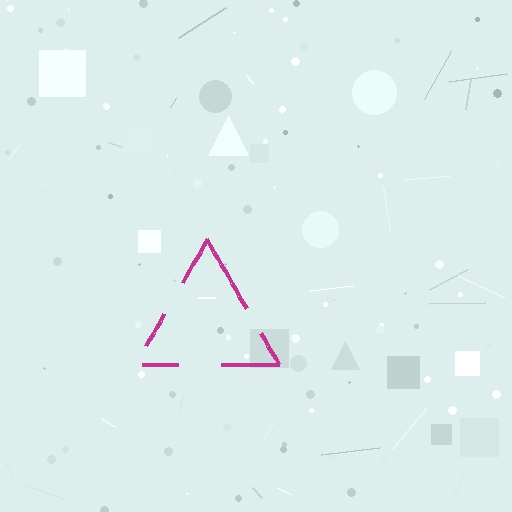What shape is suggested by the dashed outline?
The dashed outline suggests a triangle.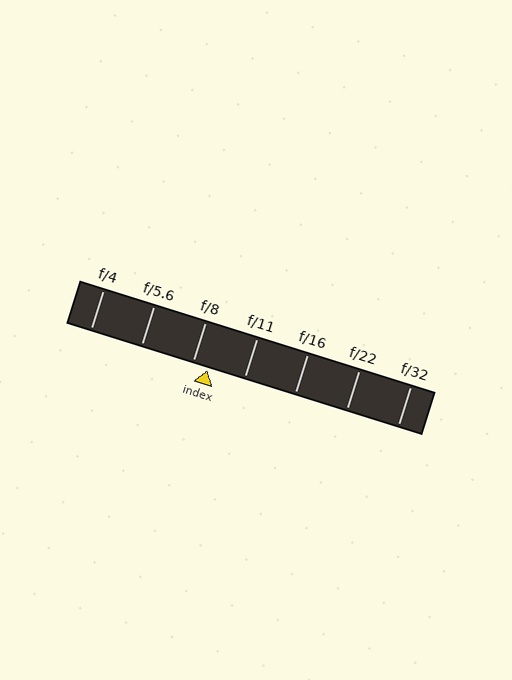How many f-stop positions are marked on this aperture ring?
There are 7 f-stop positions marked.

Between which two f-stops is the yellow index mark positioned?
The index mark is between f/8 and f/11.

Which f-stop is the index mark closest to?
The index mark is closest to f/8.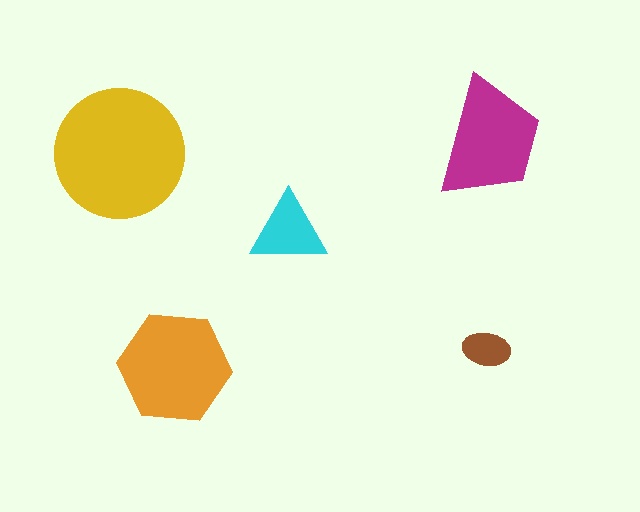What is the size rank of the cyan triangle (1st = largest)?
4th.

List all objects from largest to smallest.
The yellow circle, the orange hexagon, the magenta trapezoid, the cyan triangle, the brown ellipse.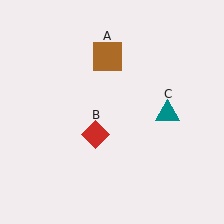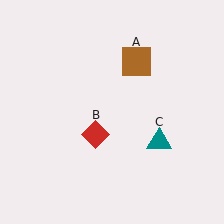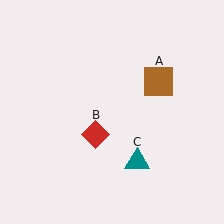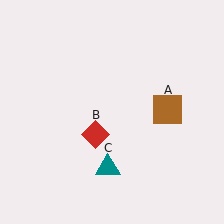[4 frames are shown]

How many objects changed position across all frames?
2 objects changed position: brown square (object A), teal triangle (object C).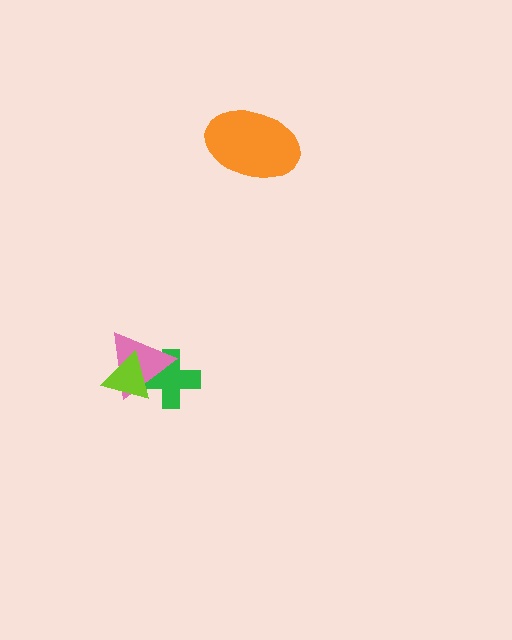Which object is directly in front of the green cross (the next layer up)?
The pink triangle is directly in front of the green cross.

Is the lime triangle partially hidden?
No, no other shape covers it.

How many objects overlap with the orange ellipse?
0 objects overlap with the orange ellipse.